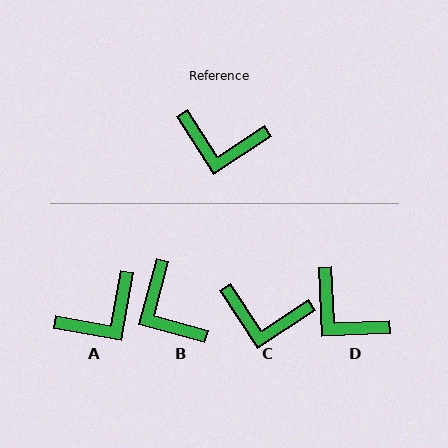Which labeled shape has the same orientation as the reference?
C.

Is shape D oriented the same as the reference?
No, it is off by about 31 degrees.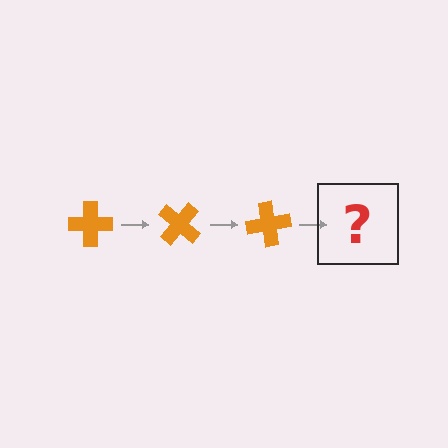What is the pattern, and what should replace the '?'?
The pattern is that the cross rotates 40 degrees each step. The '?' should be an orange cross rotated 120 degrees.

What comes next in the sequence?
The next element should be an orange cross rotated 120 degrees.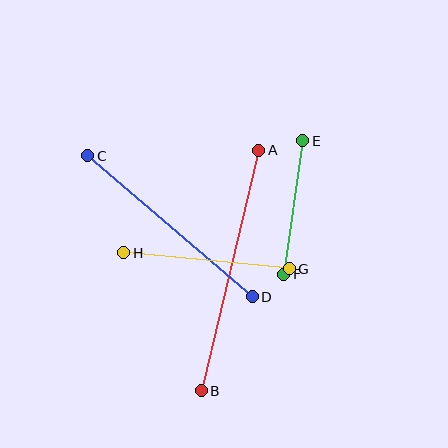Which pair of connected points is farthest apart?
Points A and B are farthest apart.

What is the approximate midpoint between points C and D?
The midpoint is at approximately (170, 226) pixels.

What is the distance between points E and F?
The distance is approximately 135 pixels.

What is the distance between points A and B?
The distance is approximately 247 pixels.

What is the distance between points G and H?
The distance is approximately 166 pixels.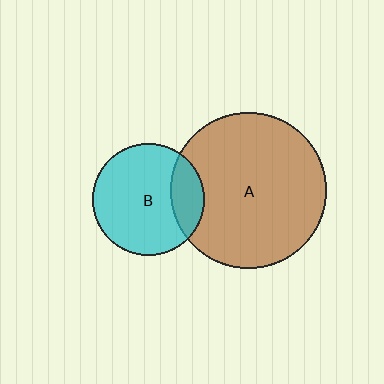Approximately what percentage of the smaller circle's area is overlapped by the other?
Approximately 20%.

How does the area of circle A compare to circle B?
Approximately 1.9 times.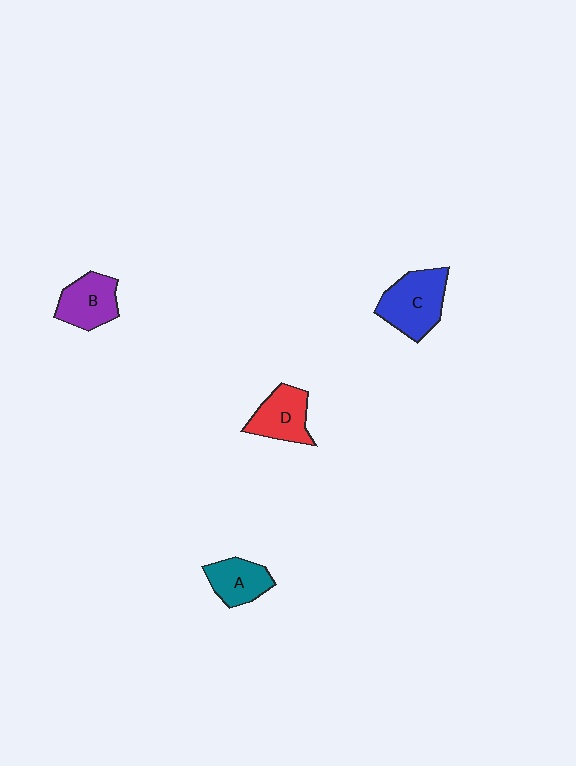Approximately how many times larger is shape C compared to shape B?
Approximately 1.3 times.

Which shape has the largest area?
Shape C (blue).